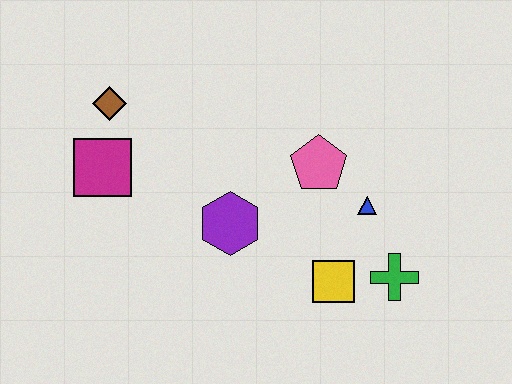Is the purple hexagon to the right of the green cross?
No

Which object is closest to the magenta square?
The brown diamond is closest to the magenta square.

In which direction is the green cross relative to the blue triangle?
The green cross is below the blue triangle.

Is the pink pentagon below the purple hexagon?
No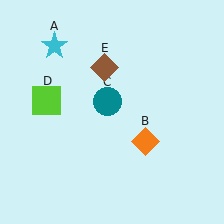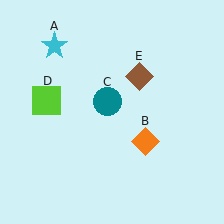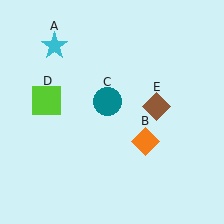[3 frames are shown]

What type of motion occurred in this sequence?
The brown diamond (object E) rotated clockwise around the center of the scene.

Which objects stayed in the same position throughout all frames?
Cyan star (object A) and orange diamond (object B) and teal circle (object C) and lime square (object D) remained stationary.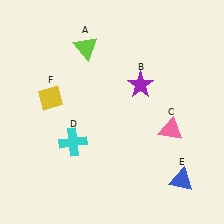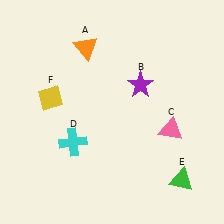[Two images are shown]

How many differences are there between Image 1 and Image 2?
There are 2 differences between the two images.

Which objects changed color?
A changed from lime to orange. E changed from blue to green.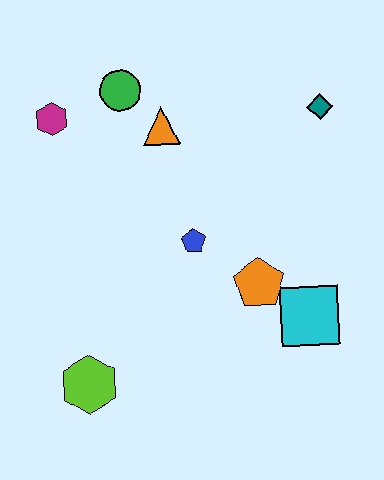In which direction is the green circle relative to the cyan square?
The green circle is above the cyan square.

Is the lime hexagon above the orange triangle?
No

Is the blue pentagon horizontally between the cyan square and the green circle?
Yes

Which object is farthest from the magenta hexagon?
The cyan square is farthest from the magenta hexagon.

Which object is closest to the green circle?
The orange triangle is closest to the green circle.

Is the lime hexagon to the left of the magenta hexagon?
No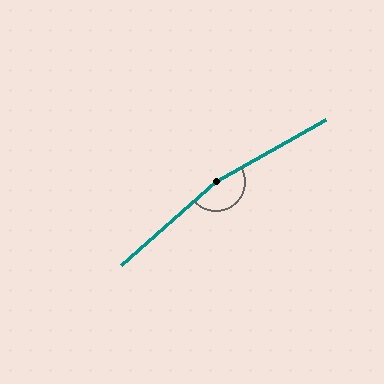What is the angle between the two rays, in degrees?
Approximately 168 degrees.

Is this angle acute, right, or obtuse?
It is obtuse.